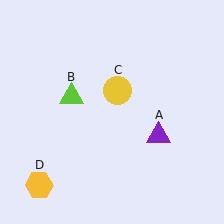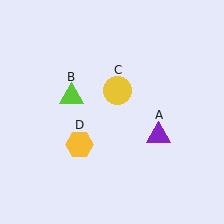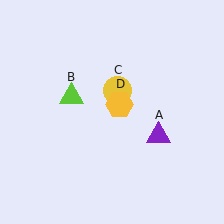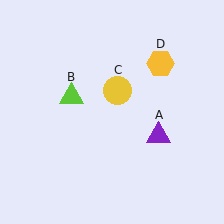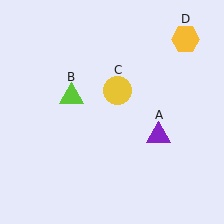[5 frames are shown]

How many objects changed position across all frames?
1 object changed position: yellow hexagon (object D).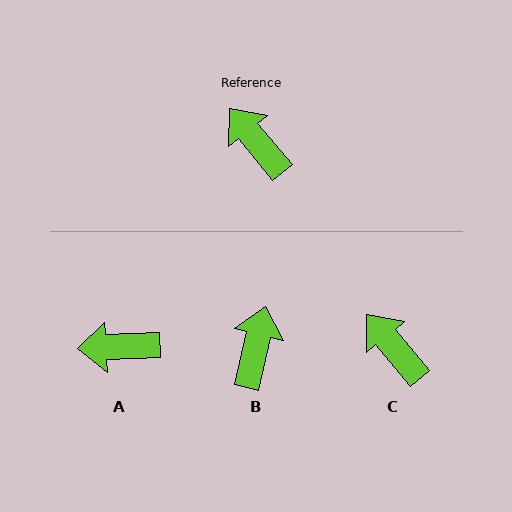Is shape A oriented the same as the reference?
No, it is off by about 53 degrees.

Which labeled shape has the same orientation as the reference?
C.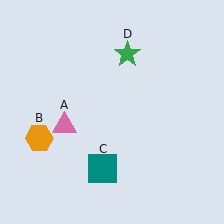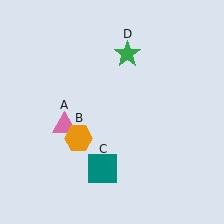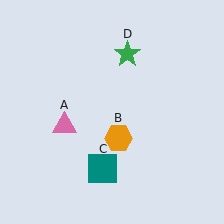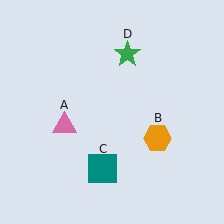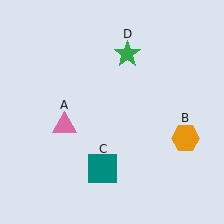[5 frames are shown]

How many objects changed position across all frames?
1 object changed position: orange hexagon (object B).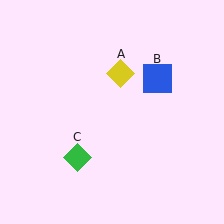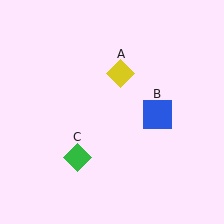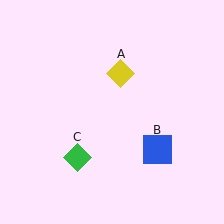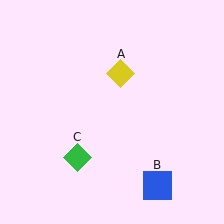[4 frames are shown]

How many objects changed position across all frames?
1 object changed position: blue square (object B).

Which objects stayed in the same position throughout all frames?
Yellow diamond (object A) and green diamond (object C) remained stationary.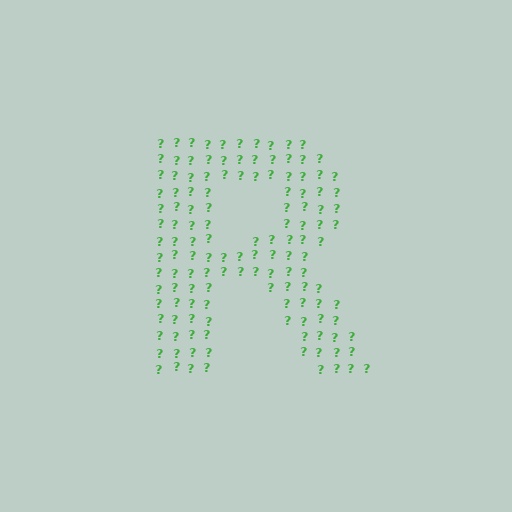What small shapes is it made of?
It is made of small question marks.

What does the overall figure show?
The overall figure shows the letter R.